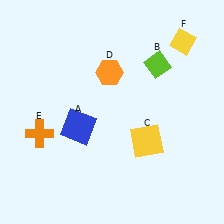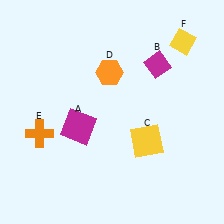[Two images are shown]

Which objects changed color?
A changed from blue to magenta. B changed from lime to magenta.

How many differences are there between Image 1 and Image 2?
There are 2 differences between the two images.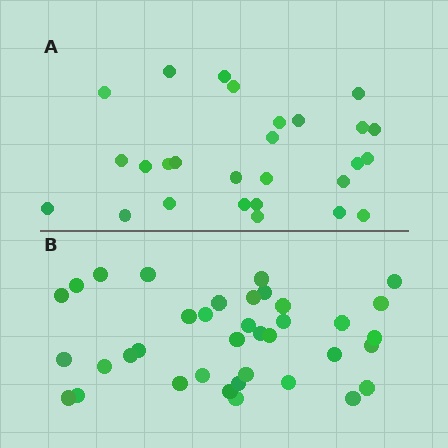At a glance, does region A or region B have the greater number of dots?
Region B (the bottom region) has more dots.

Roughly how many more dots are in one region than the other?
Region B has roughly 10 or so more dots than region A.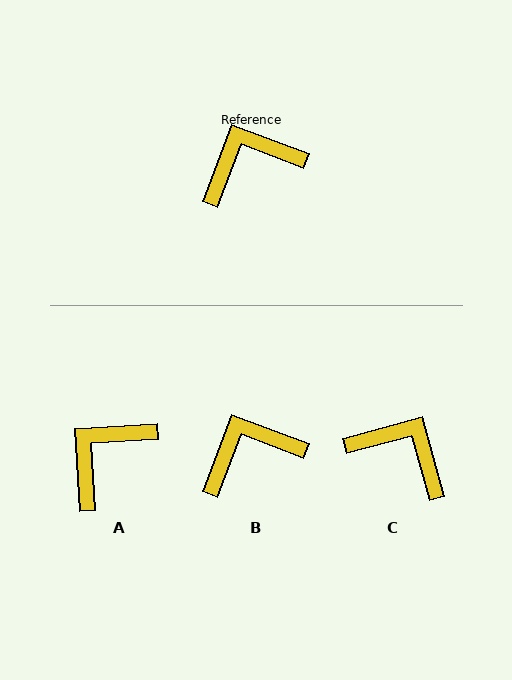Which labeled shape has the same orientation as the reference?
B.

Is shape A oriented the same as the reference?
No, it is off by about 24 degrees.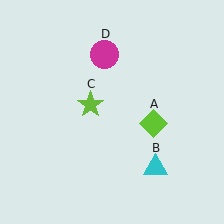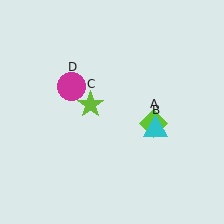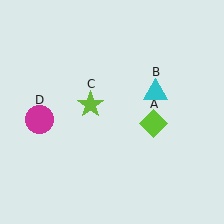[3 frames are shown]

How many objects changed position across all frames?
2 objects changed position: cyan triangle (object B), magenta circle (object D).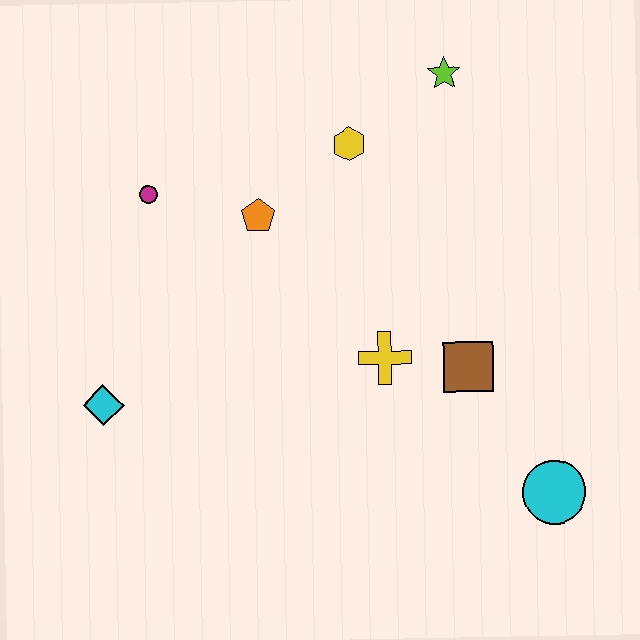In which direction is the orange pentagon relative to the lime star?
The orange pentagon is to the left of the lime star.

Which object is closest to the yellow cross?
The brown square is closest to the yellow cross.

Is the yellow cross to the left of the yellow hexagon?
No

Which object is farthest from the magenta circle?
The cyan circle is farthest from the magenta circle.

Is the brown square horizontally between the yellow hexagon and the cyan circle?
Yes